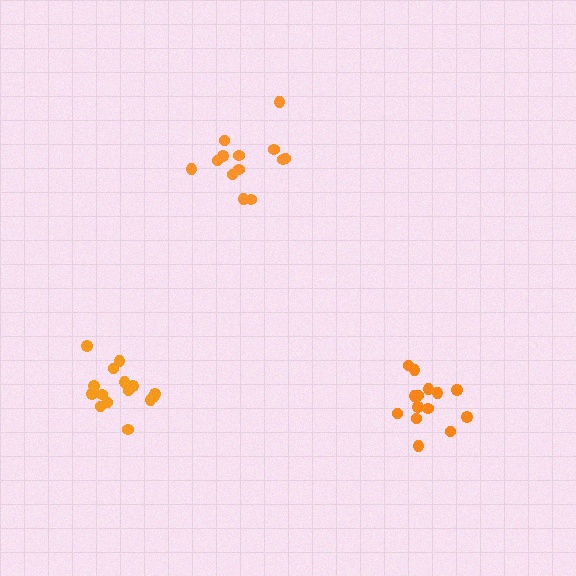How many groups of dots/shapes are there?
There are 3 groups.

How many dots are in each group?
Group 1: 13 dots, Group 2: 14 dots, Group 3: 15 dots (42 total).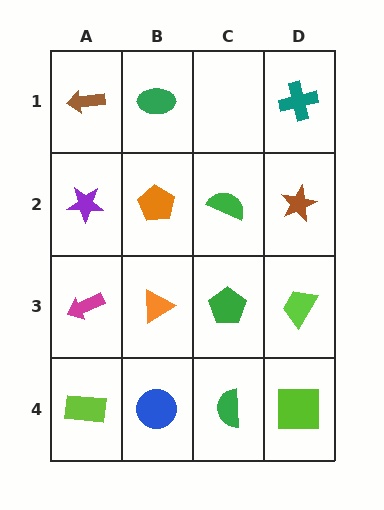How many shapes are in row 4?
4 shapes.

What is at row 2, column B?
An orange pentagon.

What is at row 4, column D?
A lime square.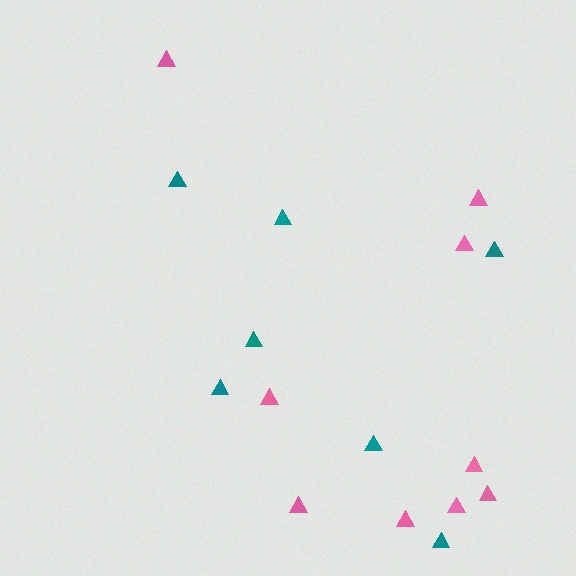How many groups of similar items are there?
There are 2 groups: one group of pink triangles (9) and one group of teal triangles (7).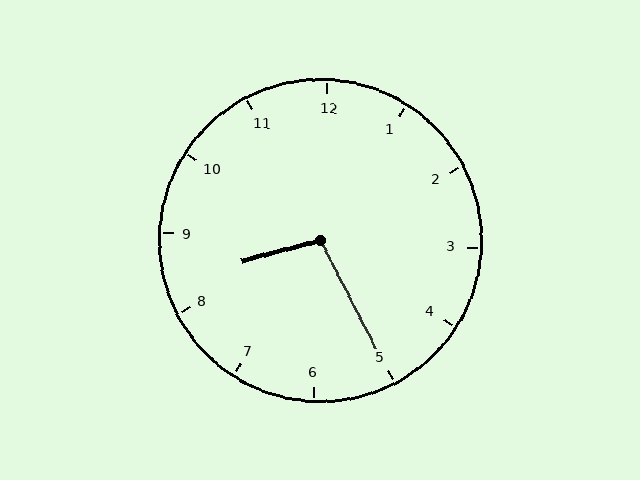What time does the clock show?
8:25.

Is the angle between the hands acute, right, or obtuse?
It is obtuse.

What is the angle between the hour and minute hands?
Approximately 102 degrees.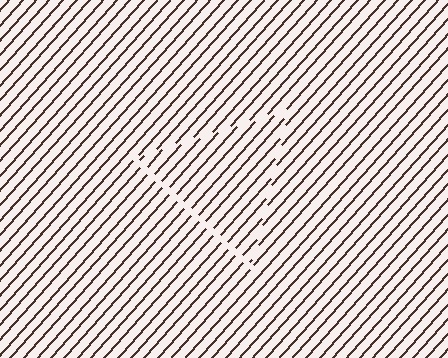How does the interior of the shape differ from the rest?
The interior of the shape contains the same grating, shifted by half a period — the contour is defined by the phase discontinuity where line-ends from the inner and outer gratings abut.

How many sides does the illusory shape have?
3 sides — the line-ends trace a triangle.